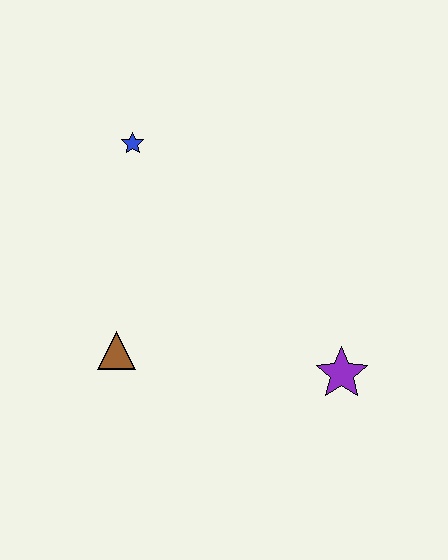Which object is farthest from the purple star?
The blue star is farthest from the purple star.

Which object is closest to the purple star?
The brown triangle is closest to the purple star.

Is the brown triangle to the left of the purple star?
Yes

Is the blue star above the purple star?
Yes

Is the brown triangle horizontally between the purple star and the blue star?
No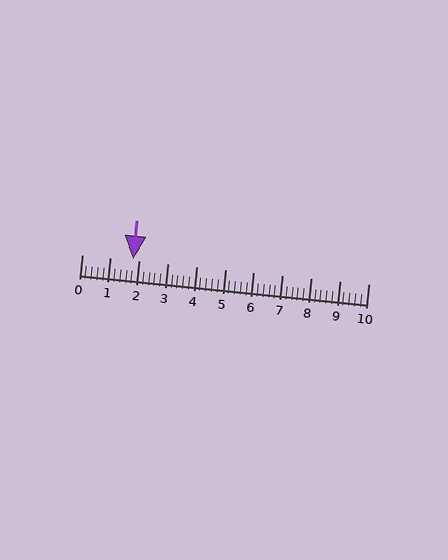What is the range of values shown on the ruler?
The ruler shows values from 0 to 10.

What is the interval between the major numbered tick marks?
The major tick marks are spaced 1 units apart.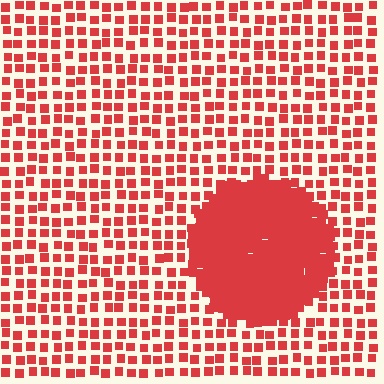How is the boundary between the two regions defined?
The boundary is defined by a change in element density (approximately 3.0x ratio). All elements are the same color, size, and shape.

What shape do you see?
I see a circle.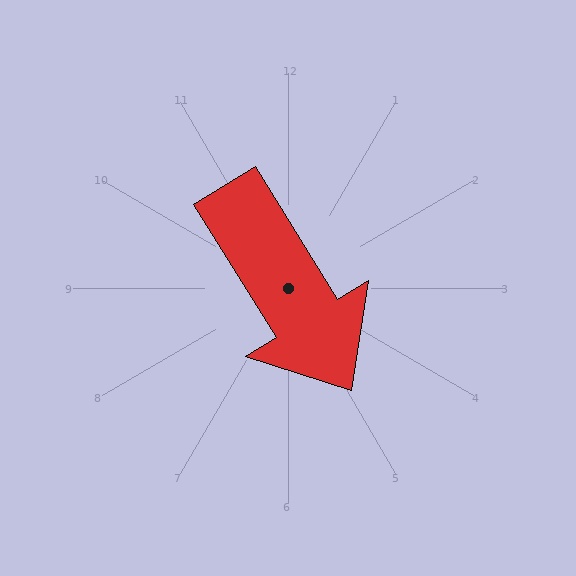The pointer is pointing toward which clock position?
Roughly 5 o'clock.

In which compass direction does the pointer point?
Southeast.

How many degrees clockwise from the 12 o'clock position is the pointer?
Approximately 148 degrees.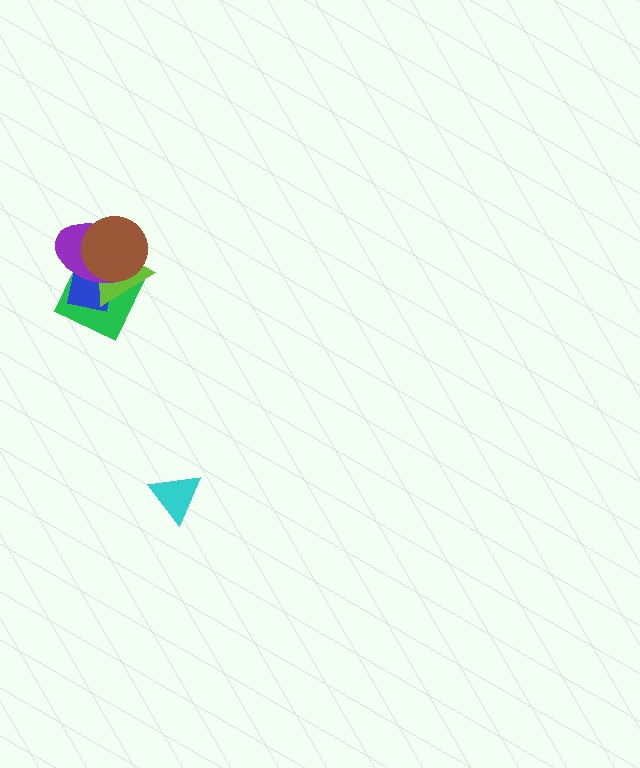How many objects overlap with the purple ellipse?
4 objects overlap with the purple ellipse.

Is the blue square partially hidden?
Yes, it is partially covered by another shape.